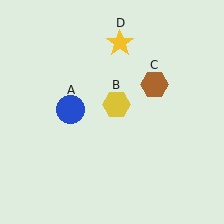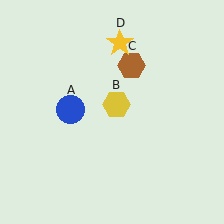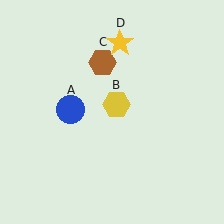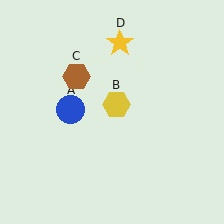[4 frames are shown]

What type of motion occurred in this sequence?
The brown hexagon (object C) rotated counterclockwise around the center of the scene.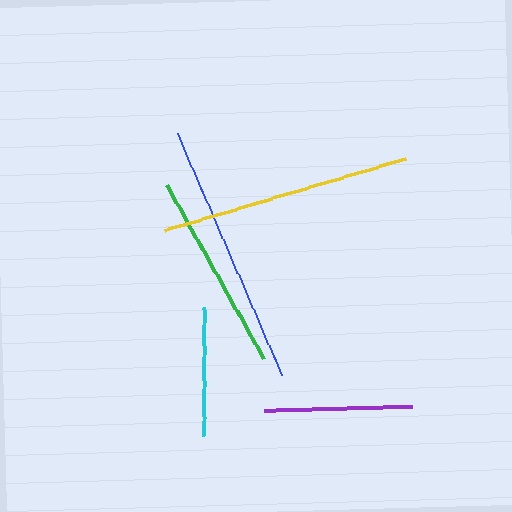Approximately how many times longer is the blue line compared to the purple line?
The blue line is approximately 1.8 times the length of the purple line.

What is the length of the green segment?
The green segment is approximately 199 pixels long.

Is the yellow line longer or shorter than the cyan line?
The yellow line is longer than the cyan line.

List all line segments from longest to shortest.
From longest to shortest: blue, yellow, green, purple, cyan.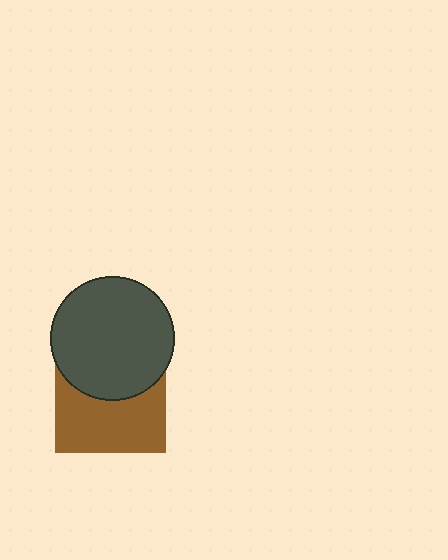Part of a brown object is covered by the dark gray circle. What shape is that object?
It is a square.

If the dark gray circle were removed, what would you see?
You would see the complete brown square.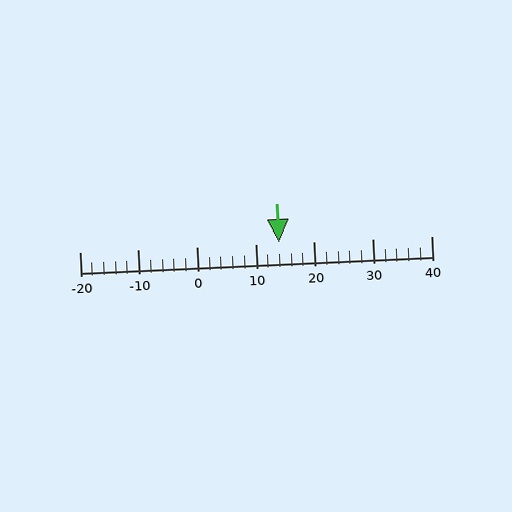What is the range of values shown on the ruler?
The ruler shows values from -20 to 40.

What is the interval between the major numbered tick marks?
The major tick marks are spaced 10 units apart.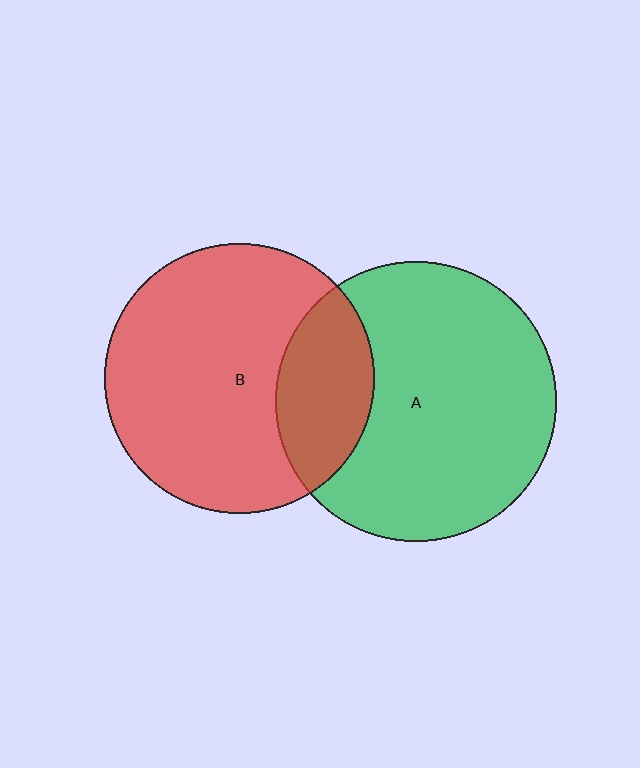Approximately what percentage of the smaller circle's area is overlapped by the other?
Approximately 25%.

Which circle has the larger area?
Circle A (green).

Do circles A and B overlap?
Yes.